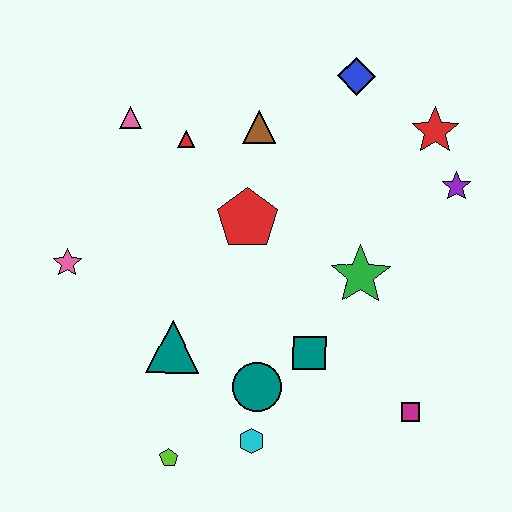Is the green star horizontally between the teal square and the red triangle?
No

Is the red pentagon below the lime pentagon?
No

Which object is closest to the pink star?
The teal triangle is closest to the pink star.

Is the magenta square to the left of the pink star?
No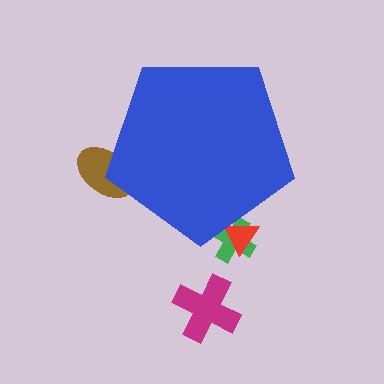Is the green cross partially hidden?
Yes, the green cross is partially hidden behind the blue pentagon.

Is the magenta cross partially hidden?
No, the magenta cross is fully visible.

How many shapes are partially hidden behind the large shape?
3 shapes are partially hidden.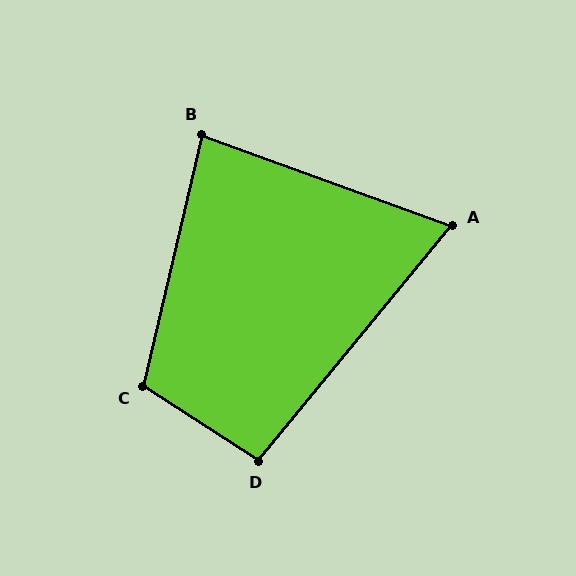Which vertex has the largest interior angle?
C, at approximately 110 degrees.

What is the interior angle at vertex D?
Approximately 97 degrees (obtuse).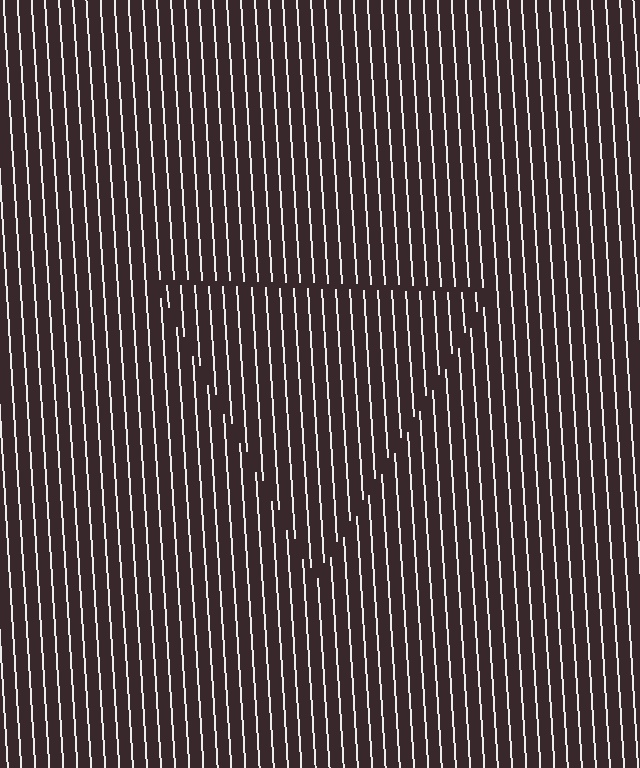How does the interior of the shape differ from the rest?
The interior of the shape contains the same grating, shifted by half a period — the contour is defined by the phase discontinuity where line-ends from the inner and outer gratings abut.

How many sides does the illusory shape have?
3 sides — the line-ends trace a triangle.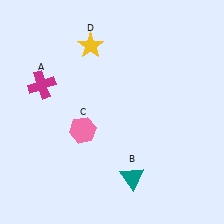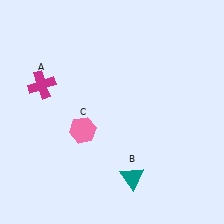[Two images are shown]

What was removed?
The yellow star (D) was removed in Image 2.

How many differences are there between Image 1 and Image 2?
There is 1 difference between the two images.